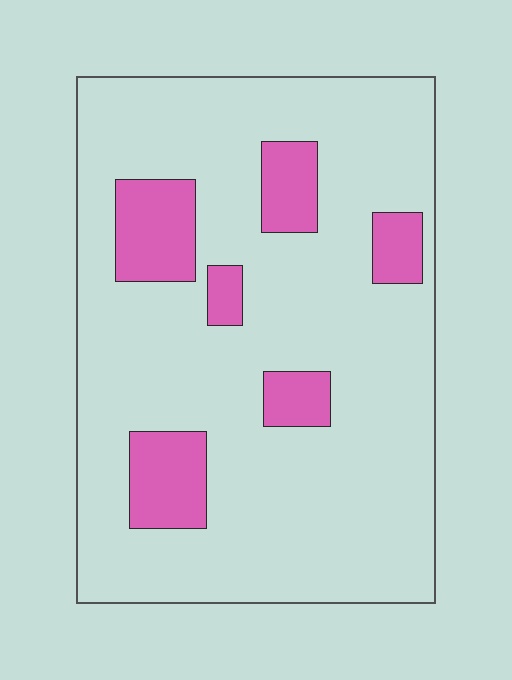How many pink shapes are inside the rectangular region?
6.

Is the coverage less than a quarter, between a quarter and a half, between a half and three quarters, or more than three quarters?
Less than a quarter.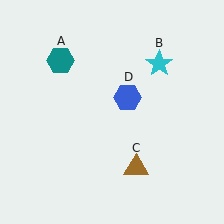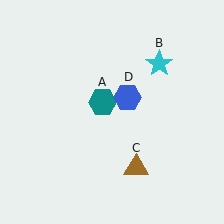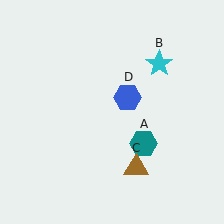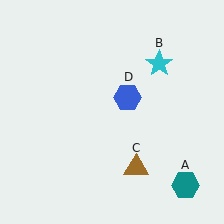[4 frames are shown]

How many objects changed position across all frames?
1 object changed position: teal hexagon (object A).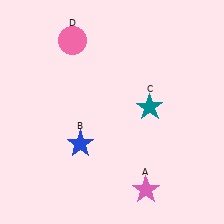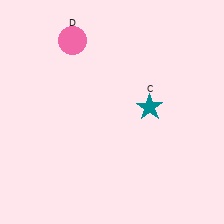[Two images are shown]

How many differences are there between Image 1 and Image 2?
There are 2 differences between the two images.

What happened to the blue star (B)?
The blue star (B) was removed in Image 2. It was in the bottom-left area of Image 1.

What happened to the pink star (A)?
The pink star (A) was removed in Image 2. It was in the bottom-right area of Image 1.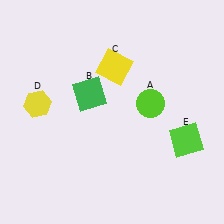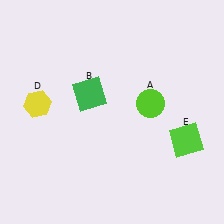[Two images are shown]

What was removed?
The yellow square (C) was removed in Image 2.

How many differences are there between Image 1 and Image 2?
There is 1 difference between the two images.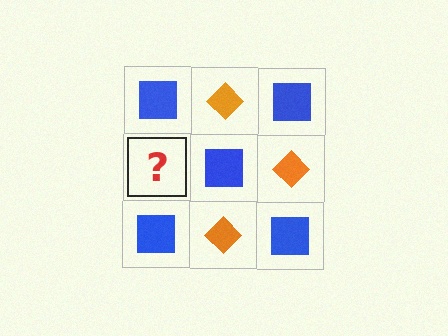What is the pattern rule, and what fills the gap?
The rule is that it alternates blue square and orange diamond in a checkerboard pattern. The gap should be filled with an orange diamond.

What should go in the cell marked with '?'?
The missing cell should contain an orange diamond.